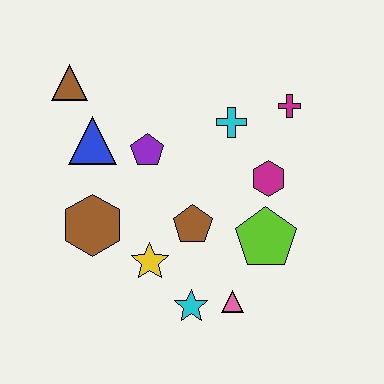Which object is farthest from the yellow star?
The magenta cross is farthest from the yellow star.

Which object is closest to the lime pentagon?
The magenta hexagon is closest to the lime pentagon.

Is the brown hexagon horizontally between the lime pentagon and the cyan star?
No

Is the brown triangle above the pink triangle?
Yes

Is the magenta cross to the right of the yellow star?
Yes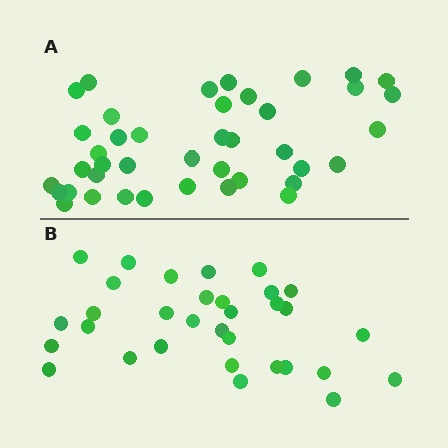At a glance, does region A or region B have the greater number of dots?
Region A (the top region) has more dots.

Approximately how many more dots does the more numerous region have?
Region A has roughly 8 or so more dots than region B.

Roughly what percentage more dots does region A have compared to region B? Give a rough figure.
About 30% more.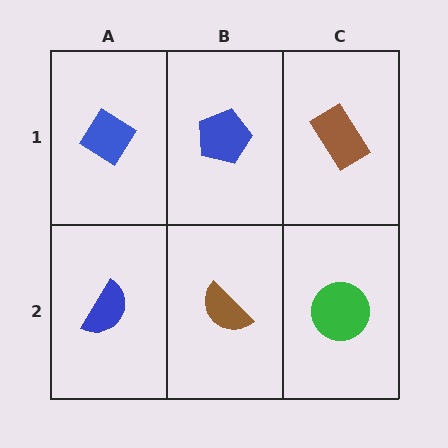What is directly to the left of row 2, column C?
A brown semicircle.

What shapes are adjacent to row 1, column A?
A blue semicircle (row 2, column A), a blue pentagon (row 1, column B).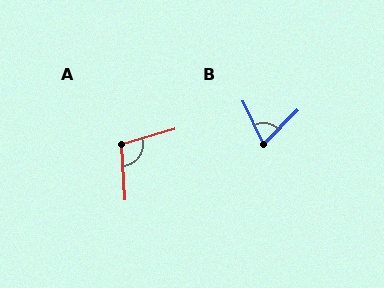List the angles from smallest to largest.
B (71°), A (102°).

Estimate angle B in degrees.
Approximately 71 degrees.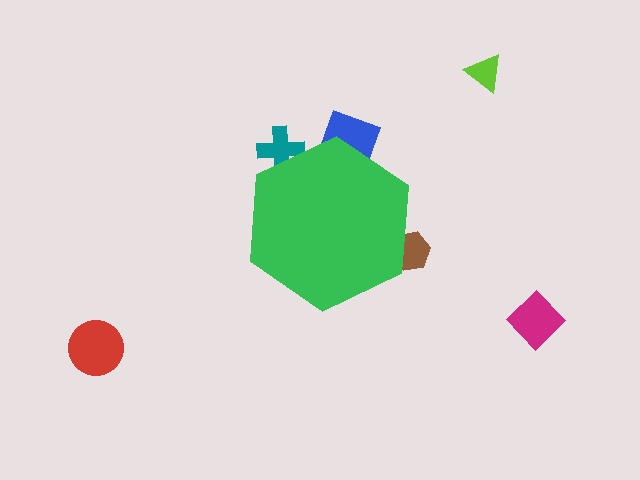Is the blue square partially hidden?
Yes, the blue square is partially hidden behind the green hexagon.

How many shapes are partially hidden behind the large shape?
3 shapes are partially hidden.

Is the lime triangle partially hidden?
No, the lime triangle is fully visible.